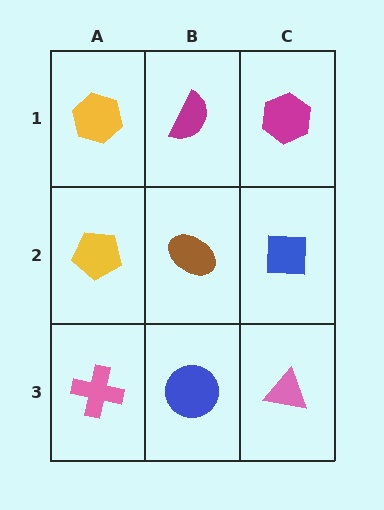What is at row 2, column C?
A blue square.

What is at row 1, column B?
A magenta semicircle.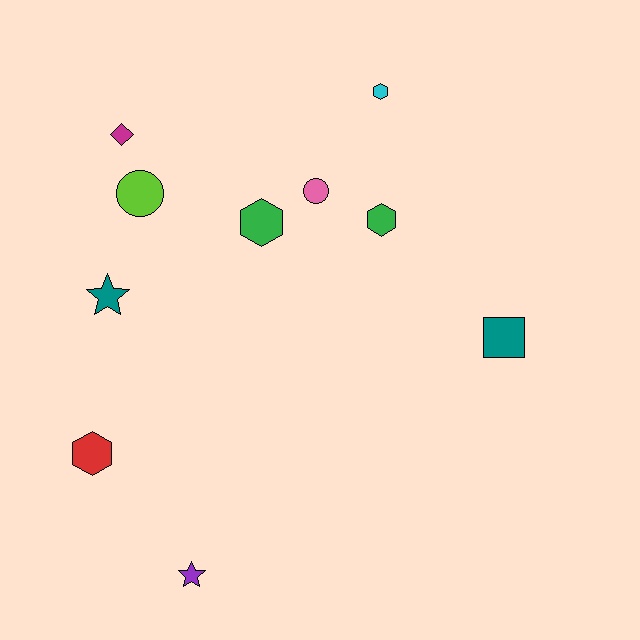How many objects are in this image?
There are 10 objects.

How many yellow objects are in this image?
There are no yellow objects.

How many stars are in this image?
There are 2 stars.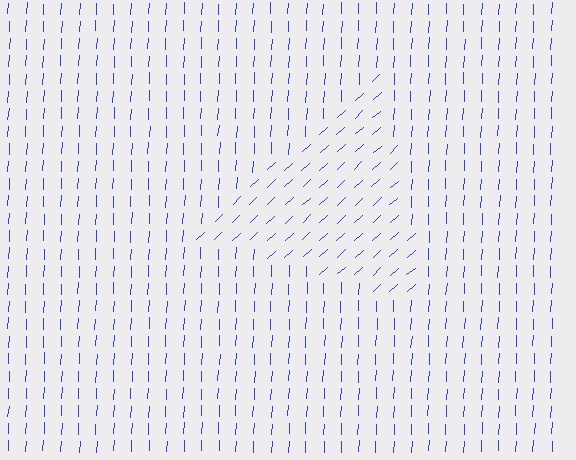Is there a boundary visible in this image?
Yes, there is a texture boundary formed by a change in line orientation.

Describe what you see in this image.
The image is filled with small blue line segments. A triangle region in the image has lines oriented differently from the surrounding lines, creating a visible texture boundary.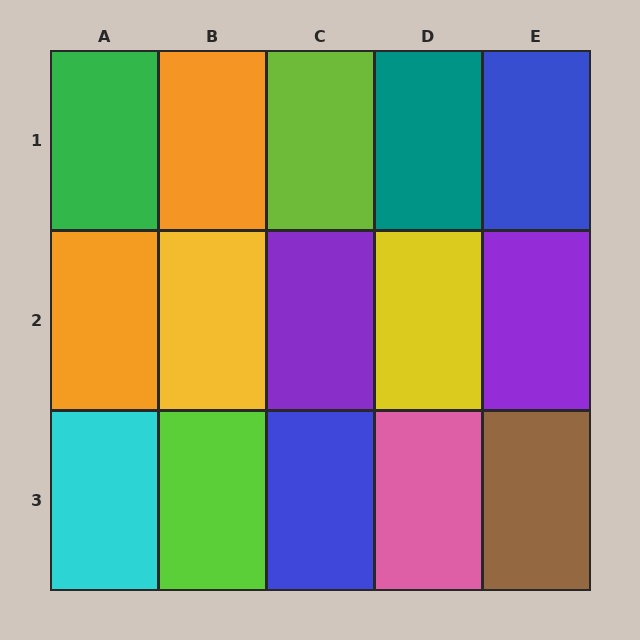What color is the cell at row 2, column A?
Orange.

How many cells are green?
1 cell is green.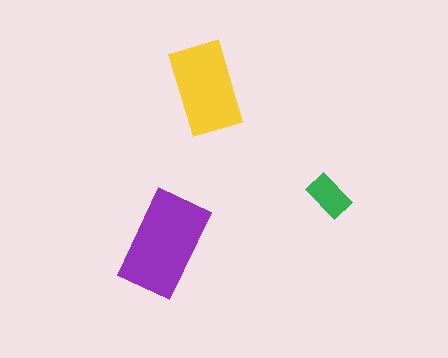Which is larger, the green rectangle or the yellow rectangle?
The yellow one.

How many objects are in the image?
There are 3 objects in the image.